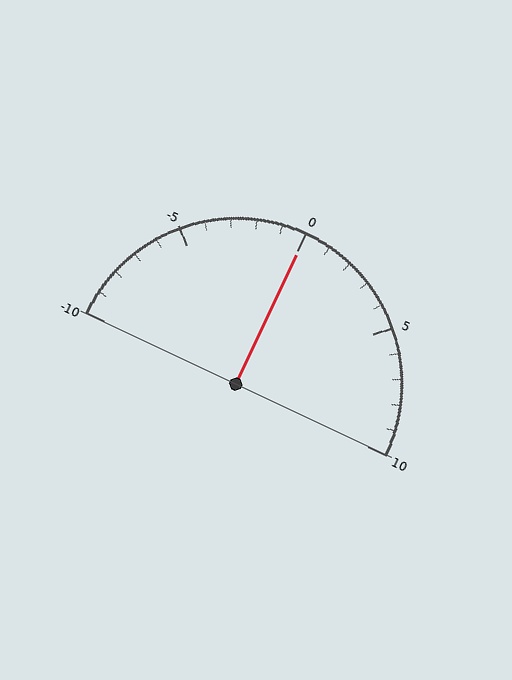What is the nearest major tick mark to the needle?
The nearest major tick mark is 0.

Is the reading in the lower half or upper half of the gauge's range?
The reading is in the upper half of the range (-10 to 10).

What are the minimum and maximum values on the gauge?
The gauge ranges from -10 to 10.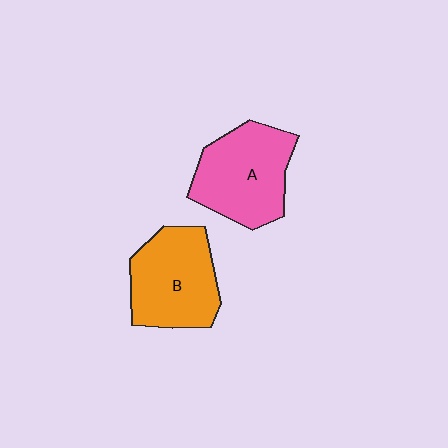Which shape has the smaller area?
Shape B (orange).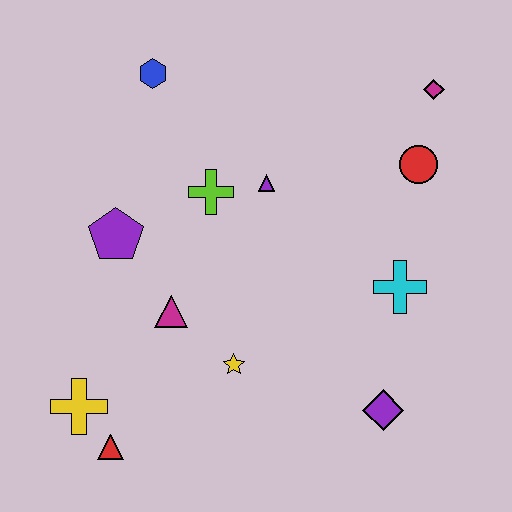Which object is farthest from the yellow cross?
The magenta diamond is farthest from the yellow cross.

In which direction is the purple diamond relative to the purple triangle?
The purple diamond is below the purple triangle.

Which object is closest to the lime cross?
The purple triangle is closest to the lime cross.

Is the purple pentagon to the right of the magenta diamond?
No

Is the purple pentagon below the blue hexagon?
Yes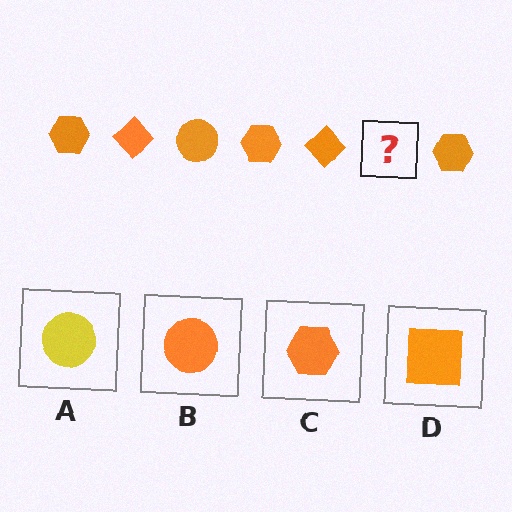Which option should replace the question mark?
Option B.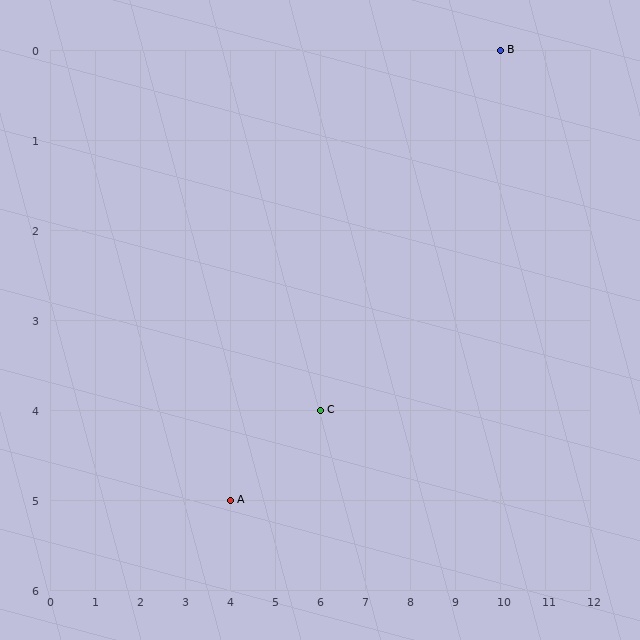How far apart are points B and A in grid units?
Points B and A are 6 columns and 5 rows apart (about 7.8 grid units diagonally).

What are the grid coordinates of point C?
Point C is at grid coordinates (6, 4).